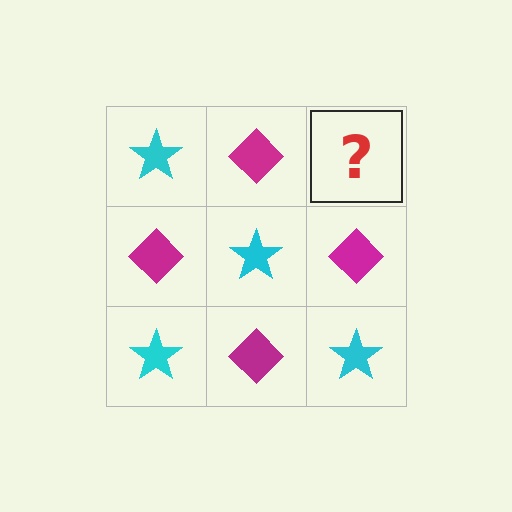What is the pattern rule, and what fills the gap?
The rule is that it alternates cyan star and magenta diamond in a checkerboard pattern. The gap should be filled with a cyan star.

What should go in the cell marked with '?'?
The missing cell should contain a cyan star.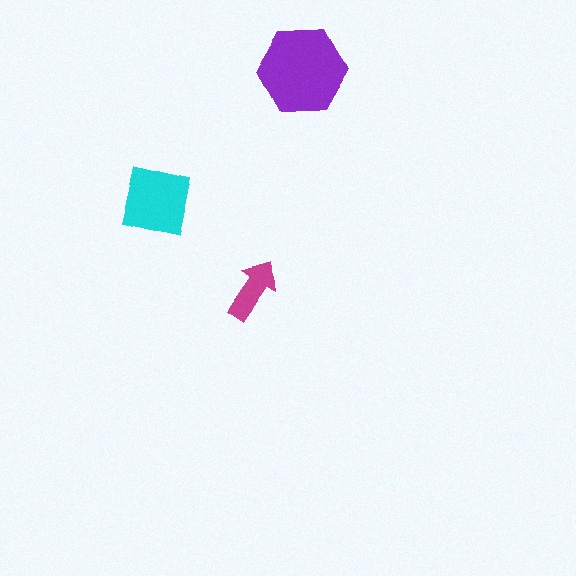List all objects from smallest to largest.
The magenta arrow, the cyan square, the purple hexagon.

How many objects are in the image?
There are 3 objects in the image.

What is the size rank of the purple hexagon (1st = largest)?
1st.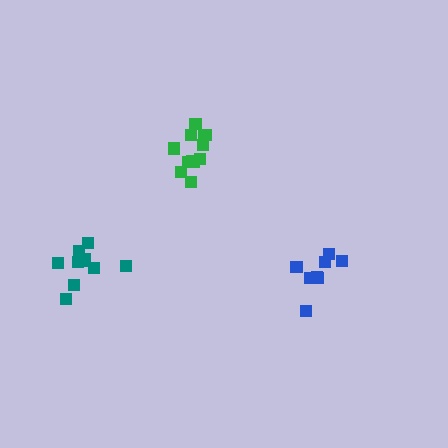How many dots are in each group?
Group 1: 8 dots, Group 2: 12 dots, Group 3: 10 dots (30 total).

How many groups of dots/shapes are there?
There are 3 groups.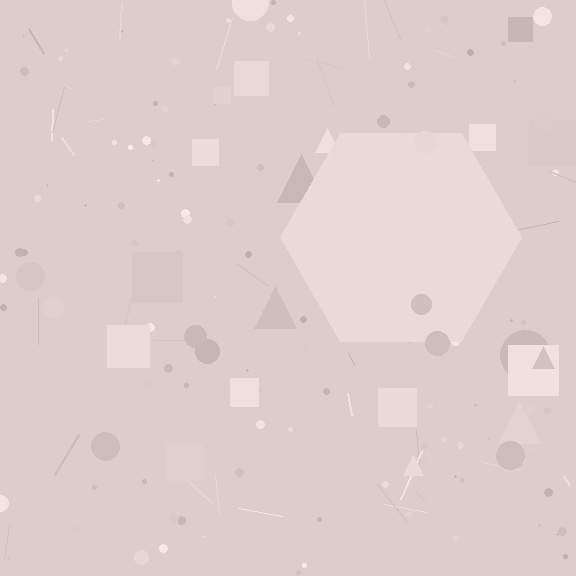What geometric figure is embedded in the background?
A hexagon is embedded in the background.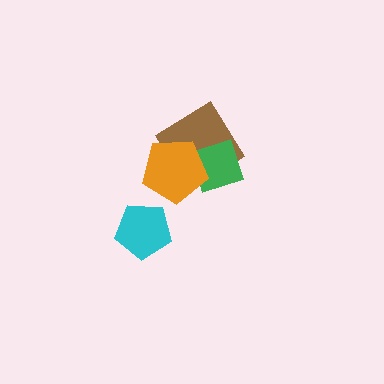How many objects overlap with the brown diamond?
2 objects overlap with the brown diamond.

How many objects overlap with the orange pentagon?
2 objects overlap with the orange pentagon.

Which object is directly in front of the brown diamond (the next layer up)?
The green diamond is directly in front of the brown diamond.